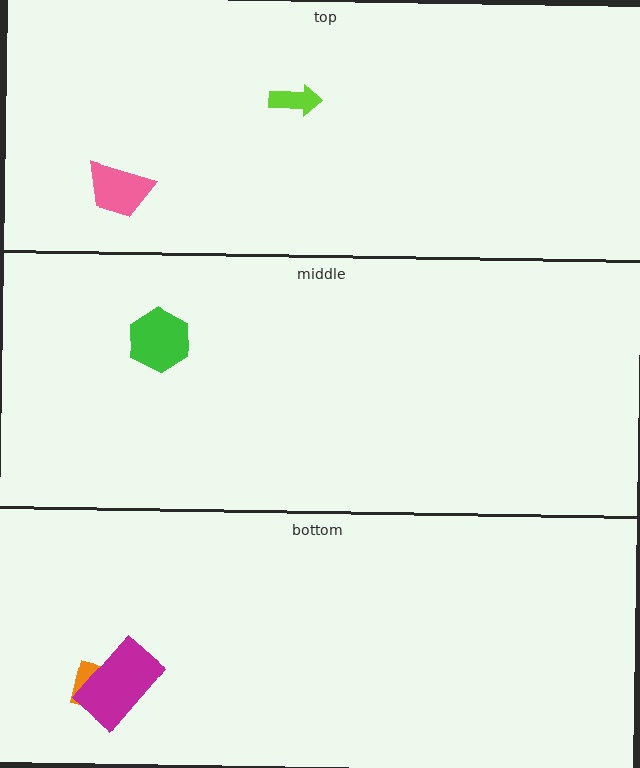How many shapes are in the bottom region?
2.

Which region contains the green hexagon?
The middle region.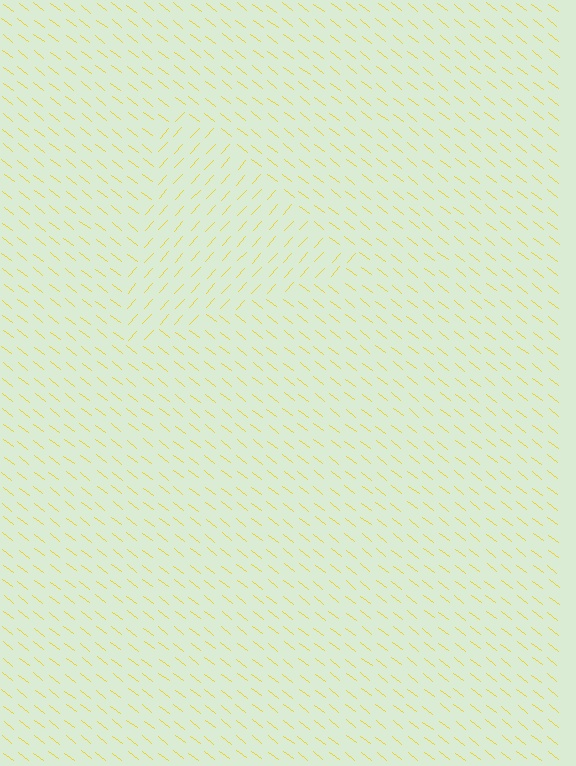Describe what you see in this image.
The image is filled with small yellow line segments. A triangle region in the image has lines oriented differently from the surrounding lines, creating a visible texture boundary.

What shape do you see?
I see a triangle.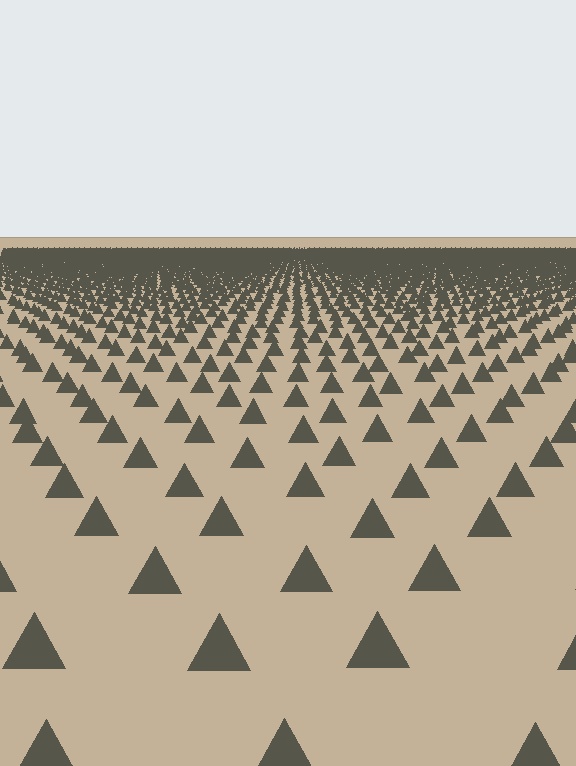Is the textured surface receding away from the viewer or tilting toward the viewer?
The surface is receding away from the viewer. Texture elements get smaller and denser toward the top.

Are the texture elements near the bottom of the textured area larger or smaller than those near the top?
Larger. Near the bottom, elements are closer to the viewer and appear at a bigger on-screen size.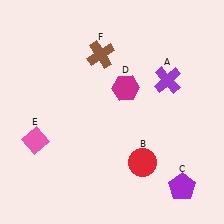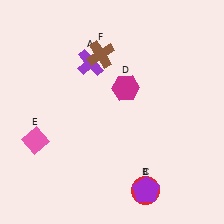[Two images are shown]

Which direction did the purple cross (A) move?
The purple cross (A) moved left.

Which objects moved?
The objects that moved are: the purple cross (A), the red circle (B), the purple pentagon (C).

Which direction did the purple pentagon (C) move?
The purple pentagon (C) moved left.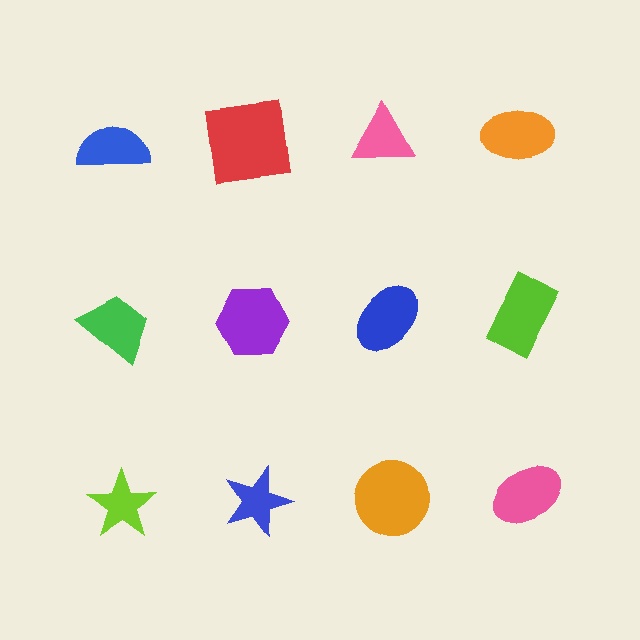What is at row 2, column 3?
A blue ellipse.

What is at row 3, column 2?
A blue star.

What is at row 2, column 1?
A green trapezoid.